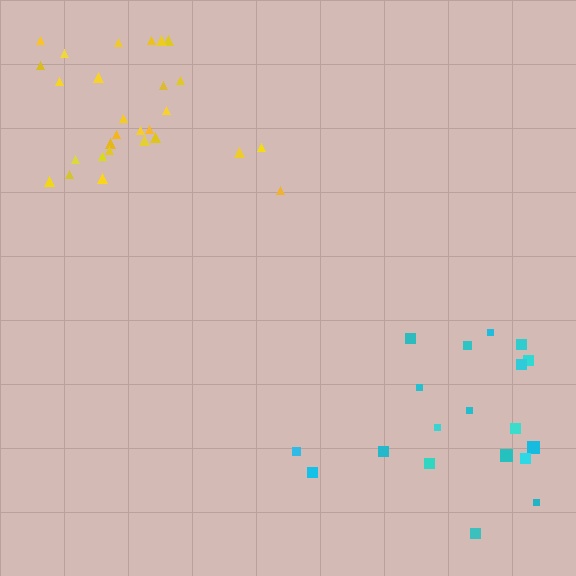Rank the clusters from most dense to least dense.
yellow, cyan.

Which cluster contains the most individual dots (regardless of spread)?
Yellow (28).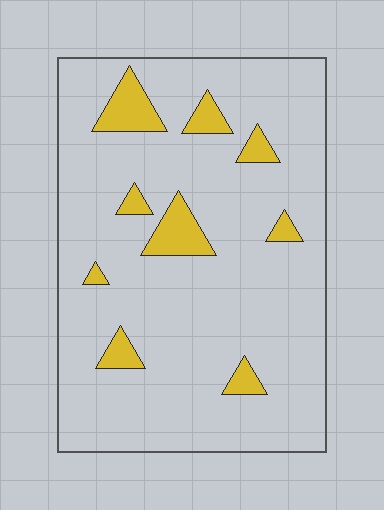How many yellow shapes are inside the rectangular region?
9.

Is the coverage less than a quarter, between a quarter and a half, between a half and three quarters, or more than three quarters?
Less than a quarter.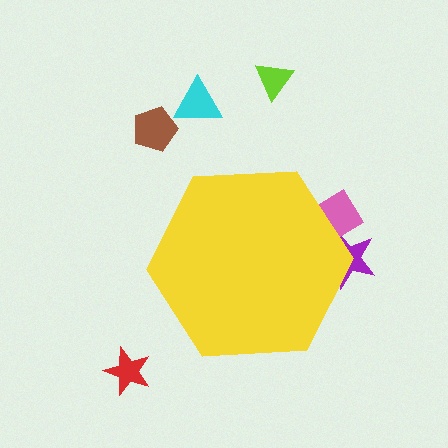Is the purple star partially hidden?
Yes, the purple star is partially hidden behind the yellow hexagon.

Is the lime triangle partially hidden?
No, the lime triangle is fully visible.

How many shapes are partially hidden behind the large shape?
2 shapes are partially hidden.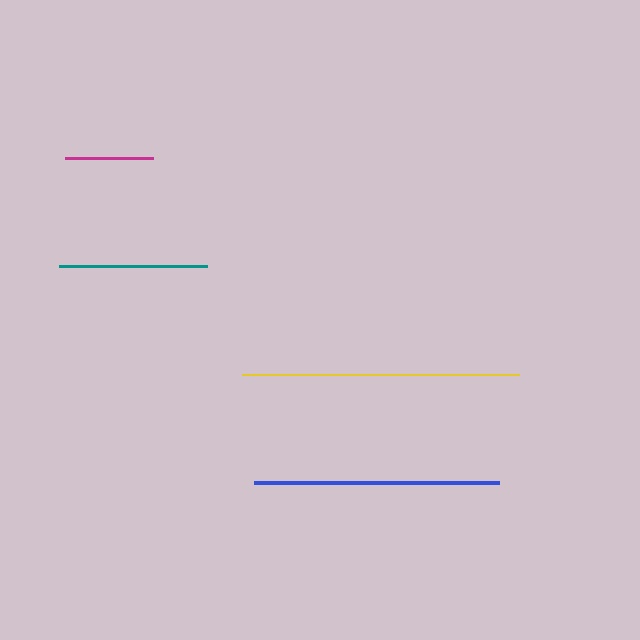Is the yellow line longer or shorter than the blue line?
The yellow line is longer than the blue line.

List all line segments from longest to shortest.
From longest to shortest: yellow, blue, teal, magenta.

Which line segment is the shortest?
The magenta line is the shortest at approximately 89 pixels.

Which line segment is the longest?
The yellow line is the longest at approximately 278 pixels.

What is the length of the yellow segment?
The yellow segment is approximately 278 pixels long.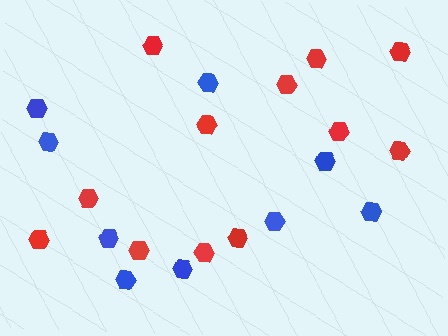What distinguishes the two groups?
There are 2 groups: one group of blue hexagons (9) and one group of red hexagons (12).